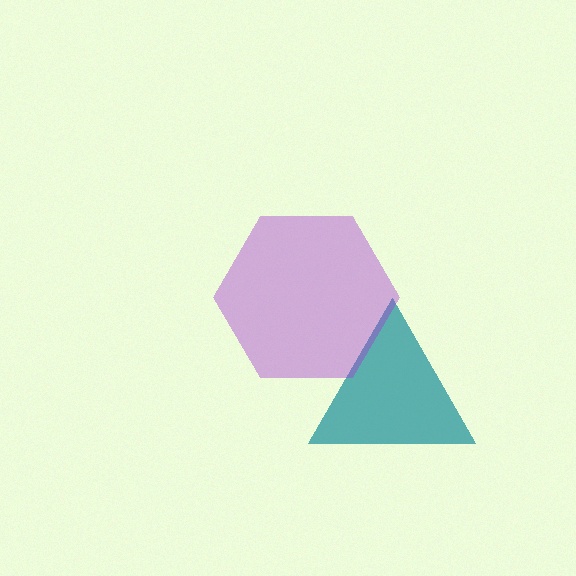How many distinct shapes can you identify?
There are 2 distinct shapes: a teal triangle, a purple hexagon.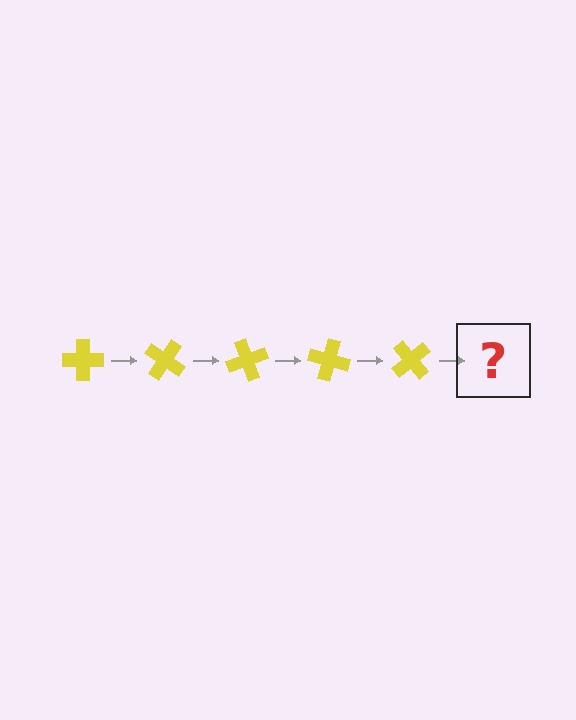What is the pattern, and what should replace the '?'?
The pattern is that the cross rotates 35 degrees each step. The '?' should be a yellow cross rotated 175 degrees.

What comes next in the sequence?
The next element should be a yellow cross rotated 175 degrees.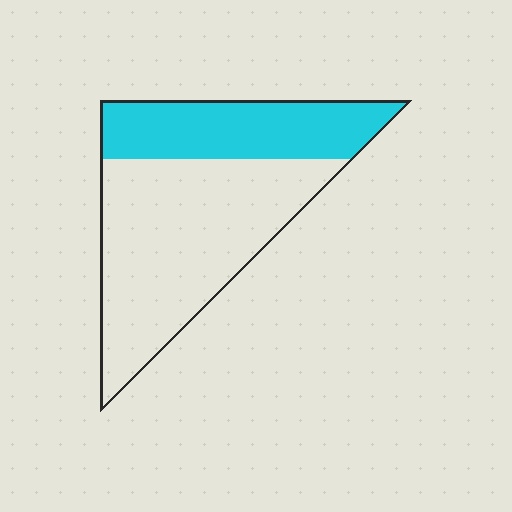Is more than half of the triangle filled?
No.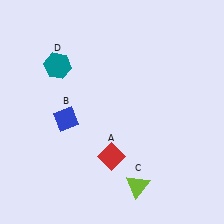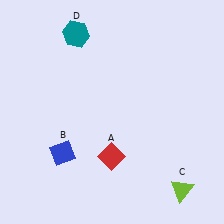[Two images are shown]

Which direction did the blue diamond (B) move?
The blue diamond (B) moved down.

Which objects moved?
The objects that moved are: the blue diamond (B), the lime triangle (C), the teal hexagon (D).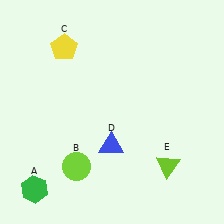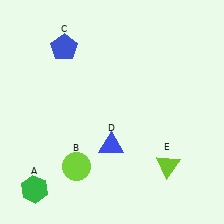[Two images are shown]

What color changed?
The pentagon (C) changed from yellow in Image 1 to blue in Image 2.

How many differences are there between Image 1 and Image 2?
There is 1 difference between the two images.